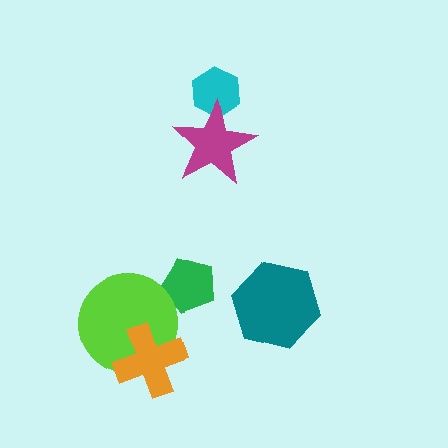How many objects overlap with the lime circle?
1 object overlaps with the lime circle.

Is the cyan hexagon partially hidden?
Yes, it is partially covered by another shape.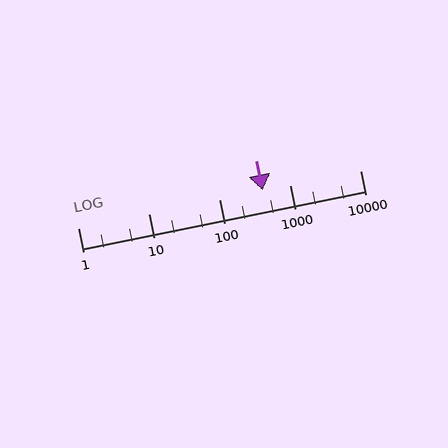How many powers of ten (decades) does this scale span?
The scale spans 4 decades, from 1 to 10000.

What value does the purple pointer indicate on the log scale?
The pointer indicates approximately 420.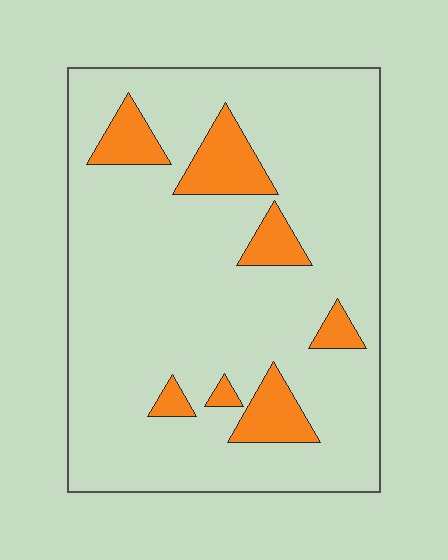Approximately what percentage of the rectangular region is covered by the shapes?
Approximately 15%.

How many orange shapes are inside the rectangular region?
7.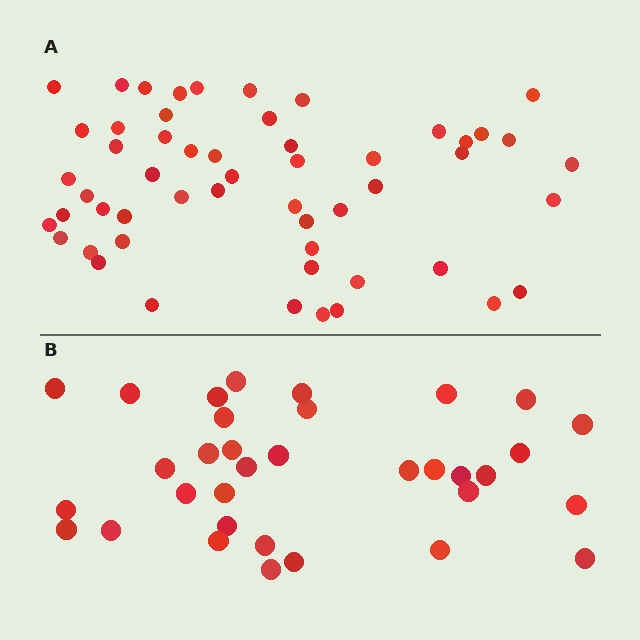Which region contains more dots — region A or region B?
Region A (the top region) has more dots.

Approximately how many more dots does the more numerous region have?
Region A has approximately 20 more dots than region B.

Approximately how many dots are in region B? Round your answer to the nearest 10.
About 30 dots. (The exact count is 34, which rounds to 30.)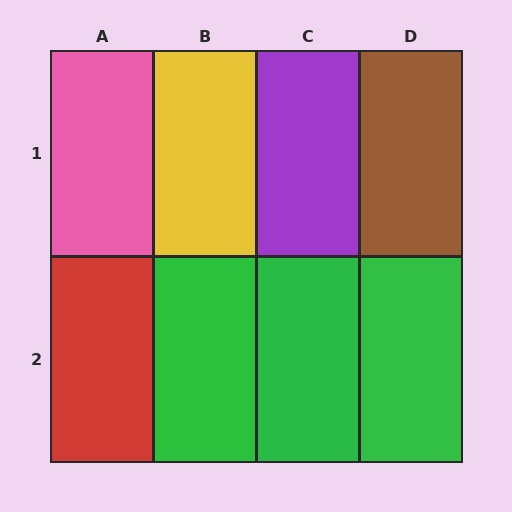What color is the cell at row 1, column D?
Brown.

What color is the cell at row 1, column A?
Pink.